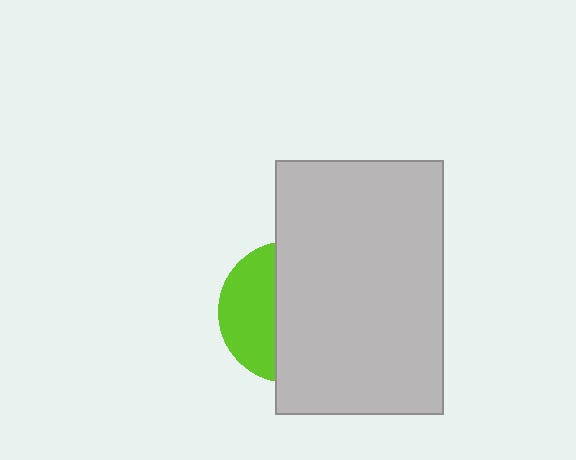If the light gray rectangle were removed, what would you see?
You would see the complete lime circle.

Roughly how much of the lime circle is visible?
A small part of it is visible (roughly 38%).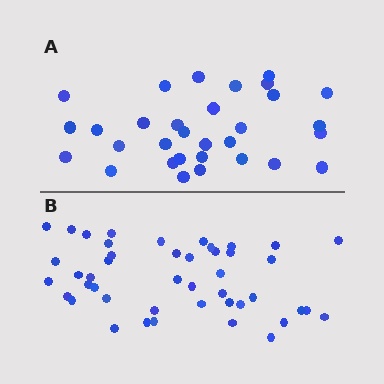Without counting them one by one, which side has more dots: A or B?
Region B (the bottom region) has more dots.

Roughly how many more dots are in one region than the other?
Region B has approximately 15 more dots than region A.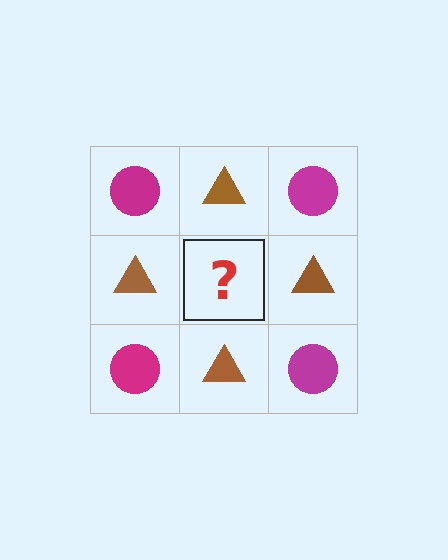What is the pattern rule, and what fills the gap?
The rule is that it alternates magenta circle and brown triangle in a checkerboard pattern. The gap should be filled with a magenta circle.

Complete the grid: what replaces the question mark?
The question mark should be replaced with a magenta circle.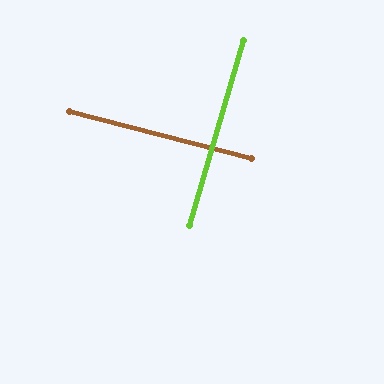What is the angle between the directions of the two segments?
Approximately 88 degrees.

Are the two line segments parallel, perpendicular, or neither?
Perpendicular — they meet at approximately 88°.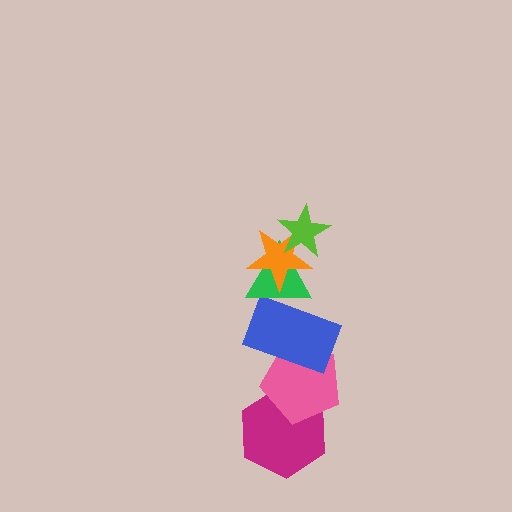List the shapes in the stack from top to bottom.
From top to bottom: the lime star, the orange star, the green triangle, the blue rectangle, the pink pentagon, the magenta hexagon.